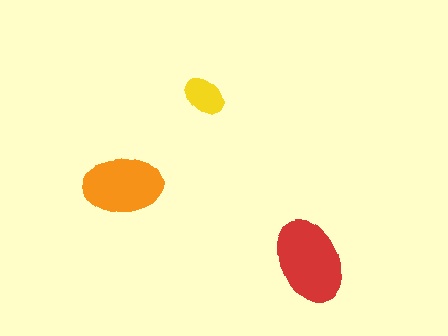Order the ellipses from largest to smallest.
the red one, the orange one, the yellow one.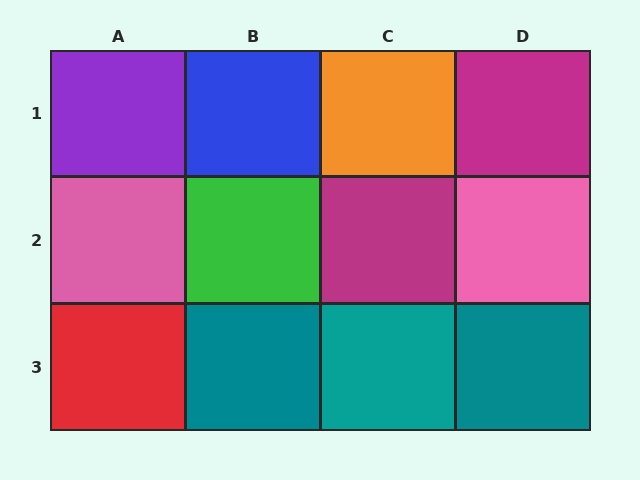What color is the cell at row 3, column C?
Teal.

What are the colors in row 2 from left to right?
Pink, green, magenta, pink.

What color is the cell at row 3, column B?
Teal.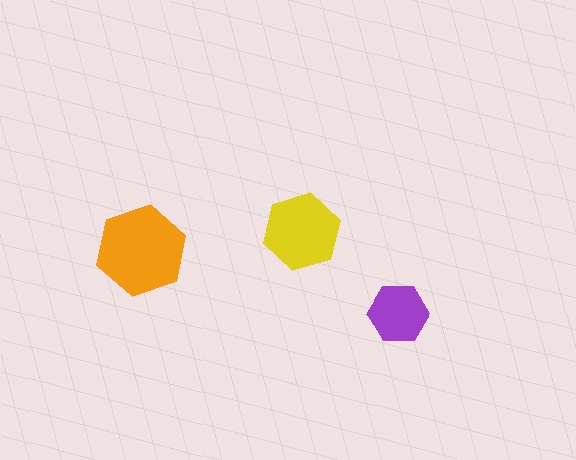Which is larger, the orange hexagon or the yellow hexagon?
The orange one.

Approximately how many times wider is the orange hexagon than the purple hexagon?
About 1.5 times wider.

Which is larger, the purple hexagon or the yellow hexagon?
The yellow one.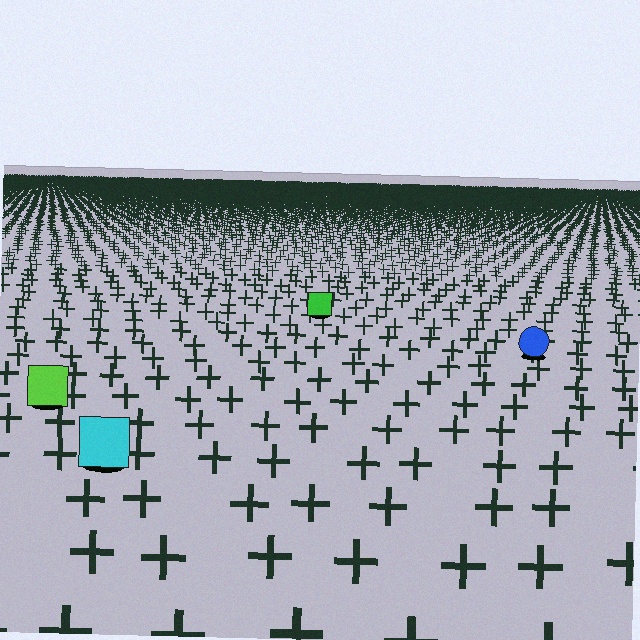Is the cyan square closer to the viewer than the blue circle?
Yes. The cyan square is closer — you can tell from the texture gradient: the ground texture is coarser near it.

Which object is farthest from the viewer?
The green square is farthest from the viewer. It appears smaller and the ground texture around it is denser.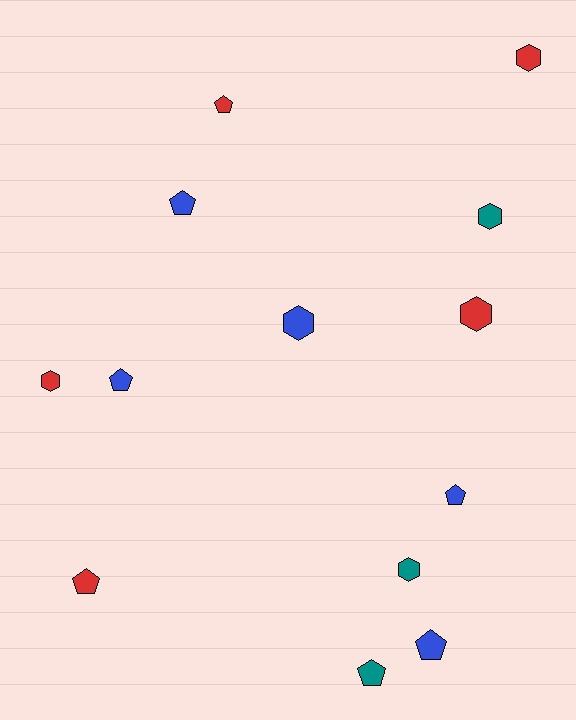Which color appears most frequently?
Blue, with 5 objects.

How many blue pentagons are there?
There are 4 blue pentagons.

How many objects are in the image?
There are 13 objects.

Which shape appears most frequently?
Pentagon, with 7 objects.